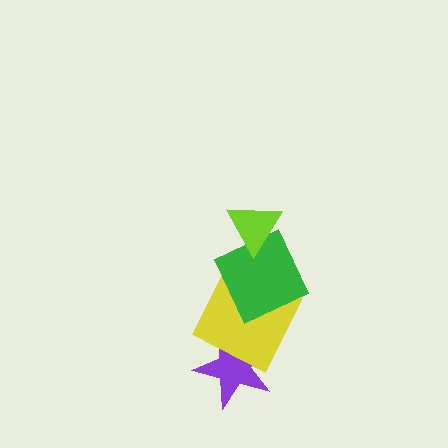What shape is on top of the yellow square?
The green square is on top of the yellow square.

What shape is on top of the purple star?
The yellow square is on top of the purple star.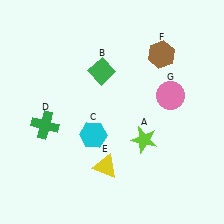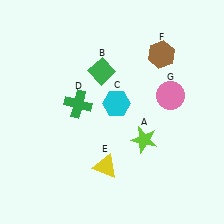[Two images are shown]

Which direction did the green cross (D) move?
The green cross (D) moved right.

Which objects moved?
The objects that moved are: the cyan hexagon (C), the green cross (D).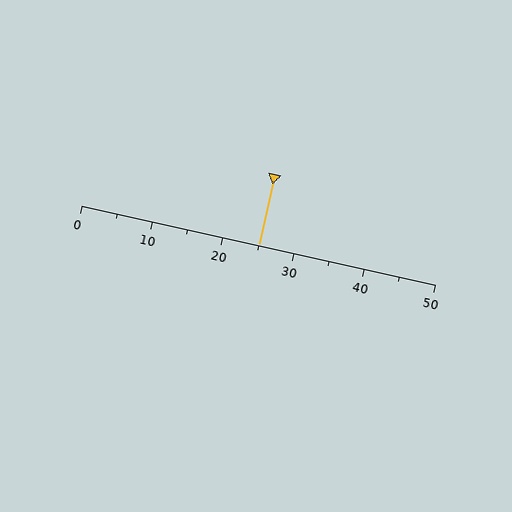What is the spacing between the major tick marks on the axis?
The major ticks are spaced 10 apart.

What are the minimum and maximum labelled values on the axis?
The axis runs from 0 to 50.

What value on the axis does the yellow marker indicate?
The marker indicates approximately 25.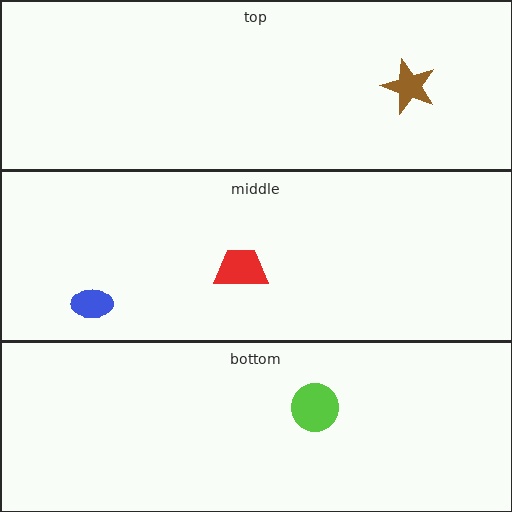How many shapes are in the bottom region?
1.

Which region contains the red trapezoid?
The middle region.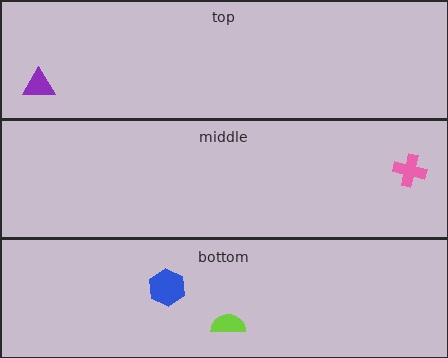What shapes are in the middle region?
The pink cross.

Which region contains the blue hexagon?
The bottom region.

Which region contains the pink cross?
The middle region.